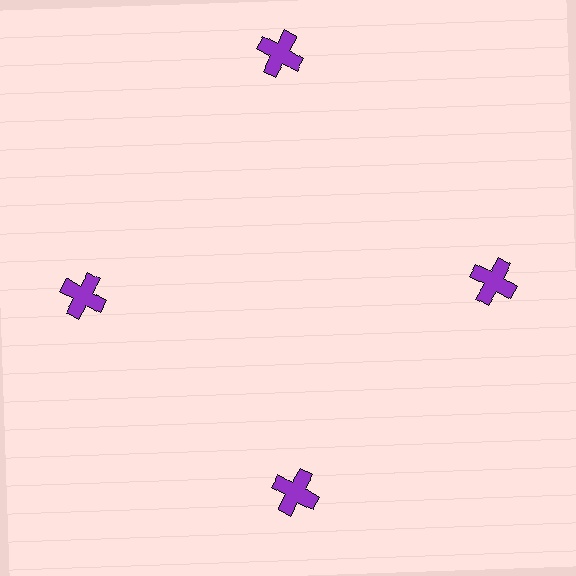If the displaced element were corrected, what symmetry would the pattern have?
It would have 4-fold rotational symmetry — the pattern would map onto itself every 90 degrees.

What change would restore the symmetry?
The symmetry would be restored by moving it inward, back onto the ring so that all 4 crosses sit at equal angles and equal distance from the center.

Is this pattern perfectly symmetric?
No. The 4 purple crosses are arranged in a ring, but one element near the 12 o'clock position is pushed outward from the center, breaking the 4-fold rotational symmetry.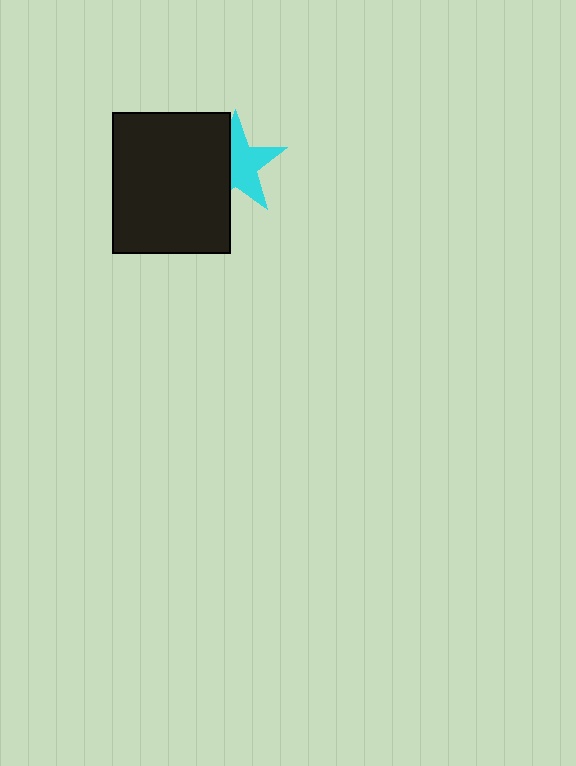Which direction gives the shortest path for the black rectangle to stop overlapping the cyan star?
Moving left gives the shortest separation.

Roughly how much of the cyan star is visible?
About half of it is visible (roughly 58%).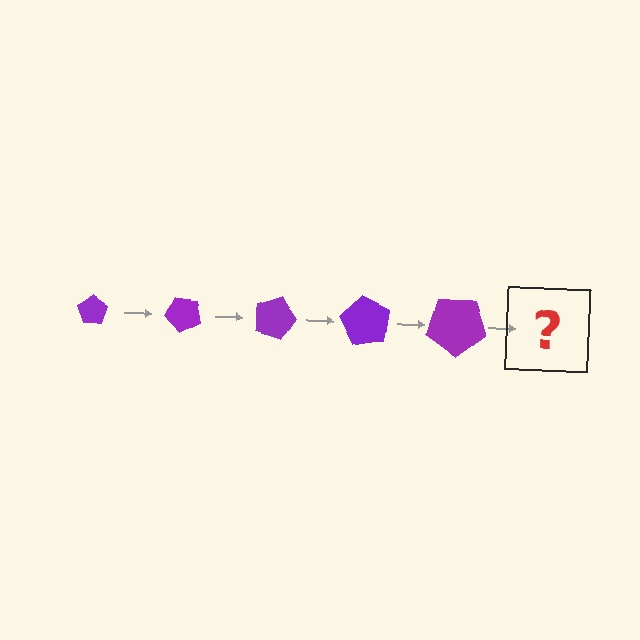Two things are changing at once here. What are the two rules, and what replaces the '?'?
The two rules are that the pentagon grows larger each step and it rotates 45 degrees each step. The '?' should be a pentagon, larger than the previous one and rotated 225 degrees from the start.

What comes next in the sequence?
The next element should be a pentagon, larger than the previous one and rotated 225 degrees from the start.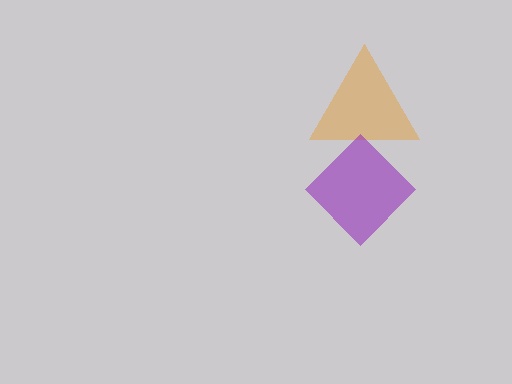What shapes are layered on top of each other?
The layered shapes are: an orange triangle, a purple diamond.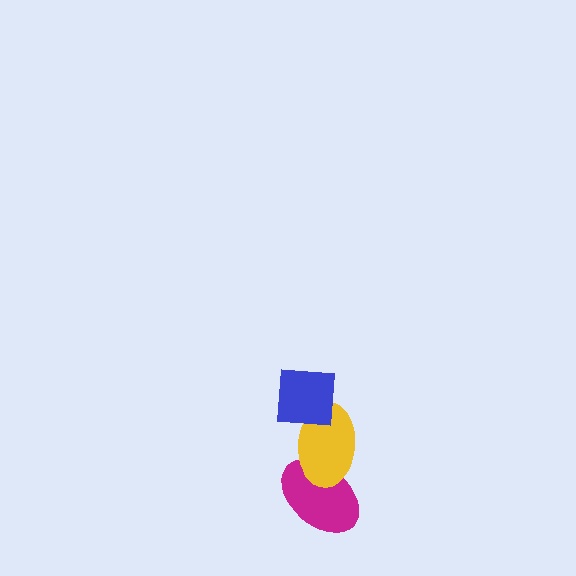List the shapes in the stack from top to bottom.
From top to bottom: the blue square, the yellow ellipse, the magenta ellipse.